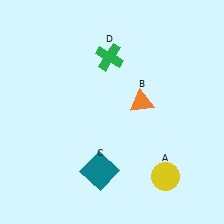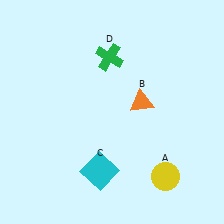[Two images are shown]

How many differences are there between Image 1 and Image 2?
There is 1 difference between the two images.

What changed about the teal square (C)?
In Image 1, C is teal. In Image 2, it changed to cyan.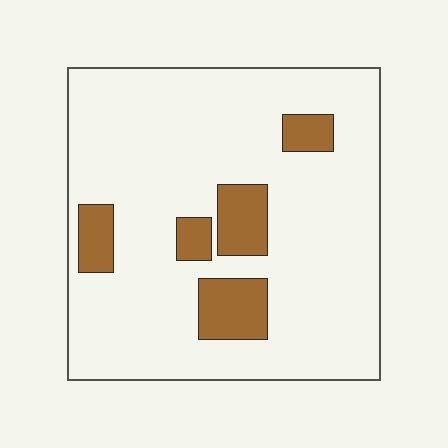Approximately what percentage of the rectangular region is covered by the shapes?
Approximately 15%.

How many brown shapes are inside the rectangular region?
5.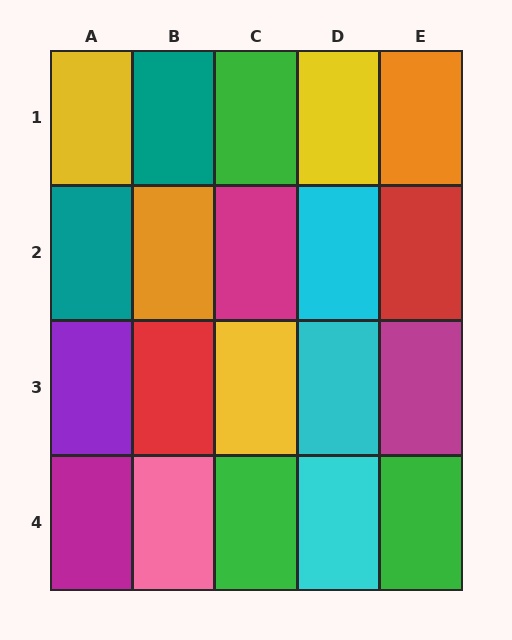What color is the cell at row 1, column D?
Yellow.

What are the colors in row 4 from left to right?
Magenta, pink, green, cyan, green.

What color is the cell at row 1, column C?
Green.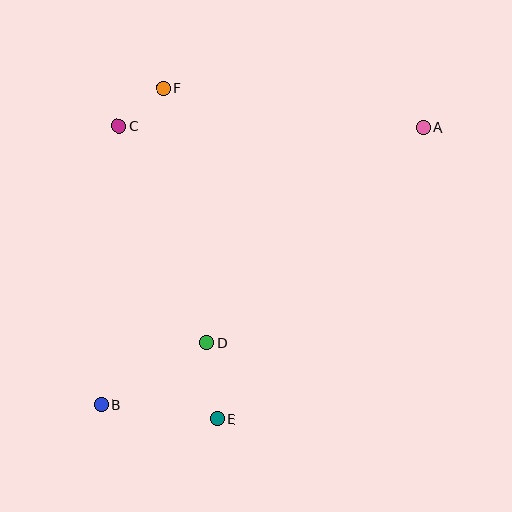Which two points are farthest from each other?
Points A and B are farthest from each other.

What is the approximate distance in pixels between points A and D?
The distance between A and D is approximately 305 pixels.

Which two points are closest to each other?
Points C and F are closest to each other.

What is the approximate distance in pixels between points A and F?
The distance between A and F is approximately 263 pixels.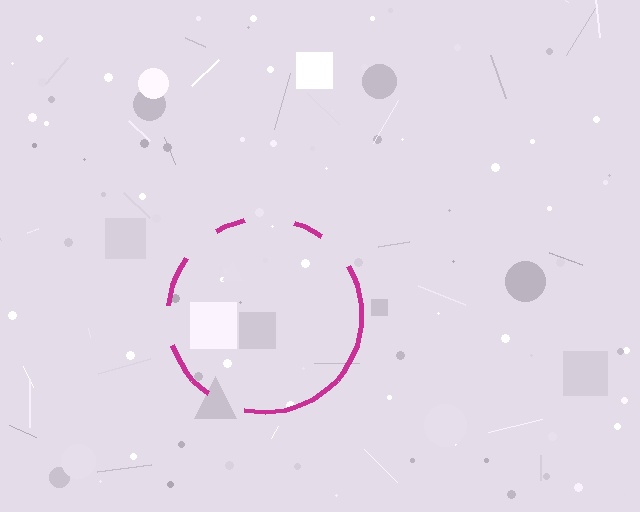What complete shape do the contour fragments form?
The contour fragments form a circle.